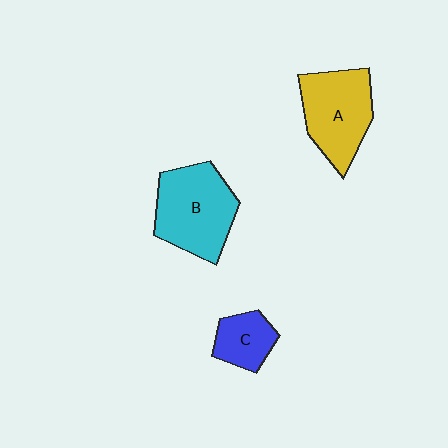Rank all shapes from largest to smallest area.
From largest to smallest: B (cyan), A (yellow), C (blue).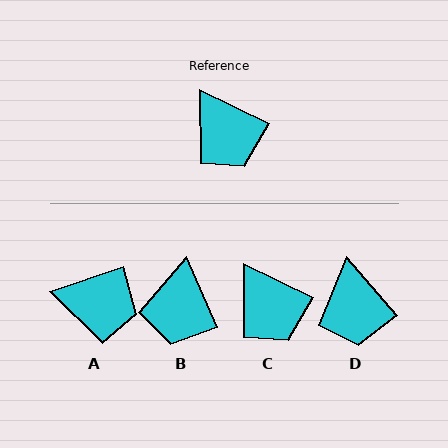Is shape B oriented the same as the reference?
No, it is off by about 41 degrees.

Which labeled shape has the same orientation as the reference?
C.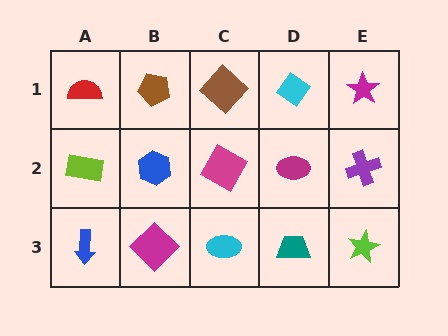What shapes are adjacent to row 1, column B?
A blue hexagon (row 2, column B), a red semicircle (row 1, column A), a brown diamond (row 1, column C).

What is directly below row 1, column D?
A magenta ellipse.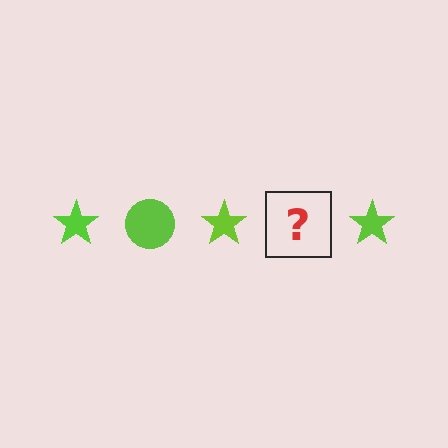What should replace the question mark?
The question mark should be replaced with a lime circle.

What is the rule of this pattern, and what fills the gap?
The rule is that the pattern cycles through star, circle shapes in lime. The gap should be filled with a lime circle.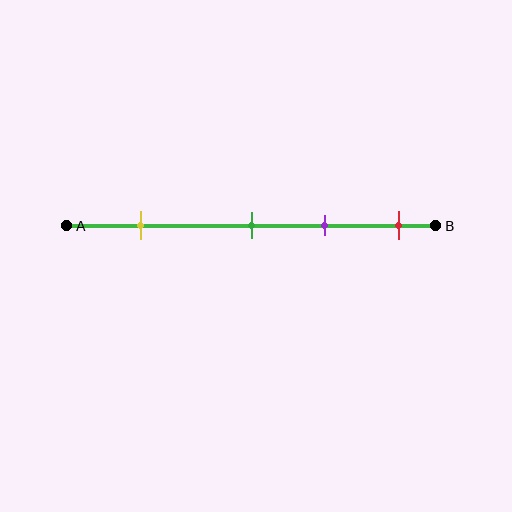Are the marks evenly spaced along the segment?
No, the marks are not evenly spaced.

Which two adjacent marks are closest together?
The green and purple marks are the closest adjacent pair.